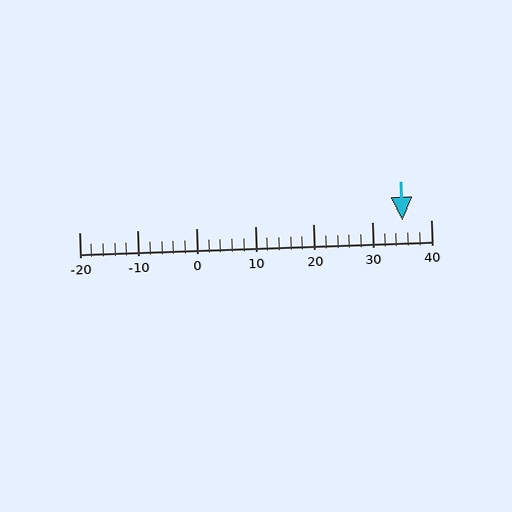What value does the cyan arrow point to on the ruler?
The cyan arrow points to approximately 35.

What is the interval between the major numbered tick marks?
The major tick marks are spaced 10 units apart.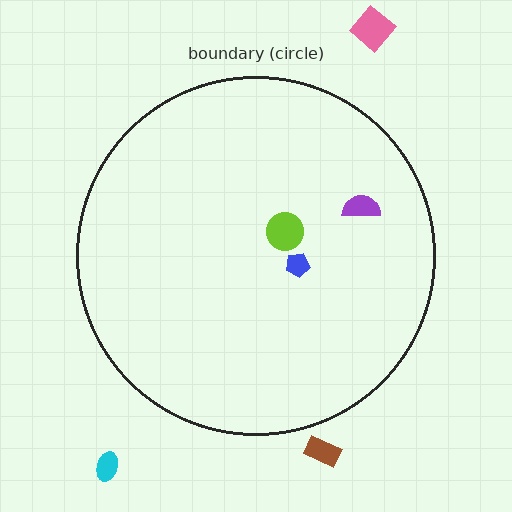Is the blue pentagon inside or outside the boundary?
Inside.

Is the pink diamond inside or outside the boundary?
Outside.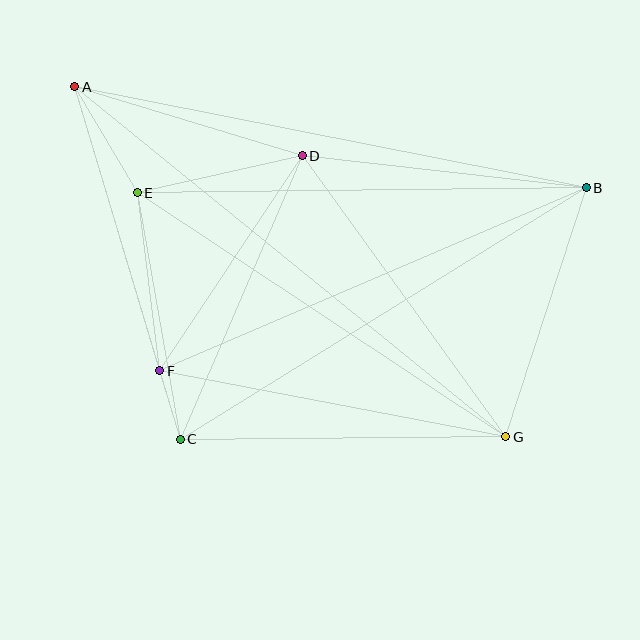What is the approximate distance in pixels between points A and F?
The distance between A and F is approximately 297 pixels.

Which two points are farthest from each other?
Points A and G are farthest from each other.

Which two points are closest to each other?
Points C and F are closest to each other.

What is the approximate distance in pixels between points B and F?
The distance between B and F is approximately 464 pixels.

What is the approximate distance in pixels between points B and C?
The distance between B and C is approximately 478 pixels.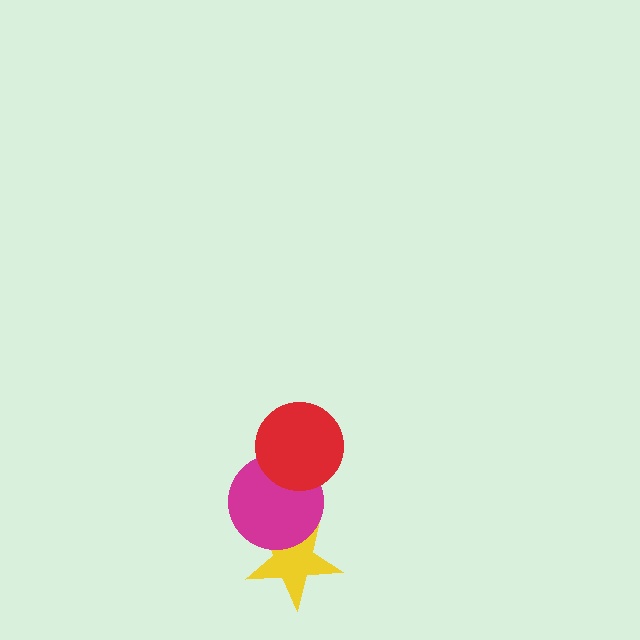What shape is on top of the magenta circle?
The red circle is on top of the magenta circle.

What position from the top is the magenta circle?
The magenta circle is 2nd from the top.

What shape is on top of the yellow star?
The magenta circle is on top of the yellow star.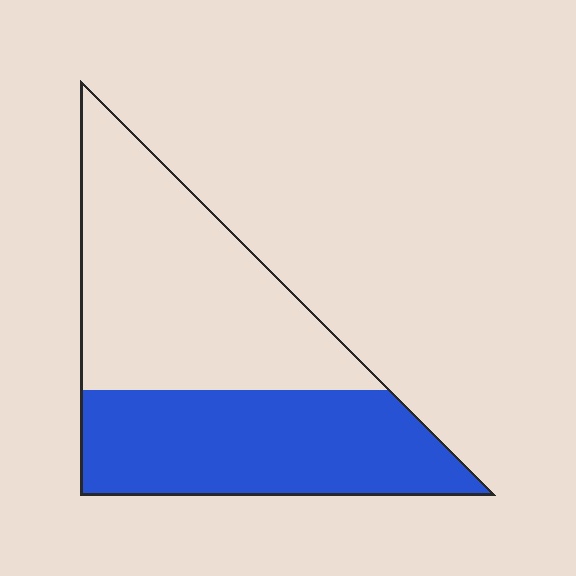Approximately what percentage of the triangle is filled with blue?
Approximately 45%.